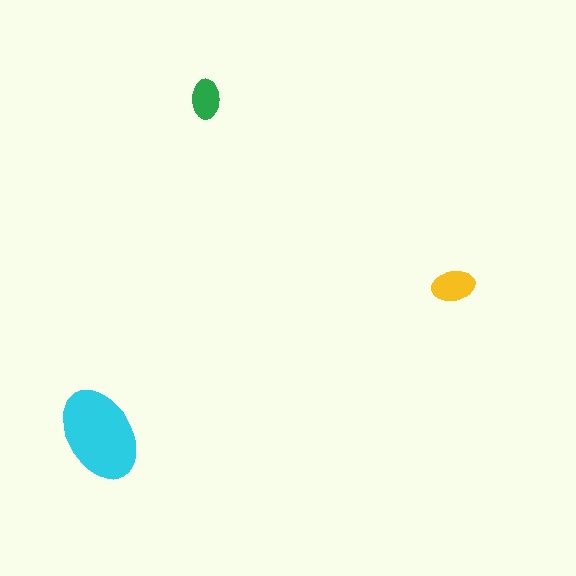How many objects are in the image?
There are 3 objects in the image.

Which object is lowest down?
The cyan ellipse is bottommost.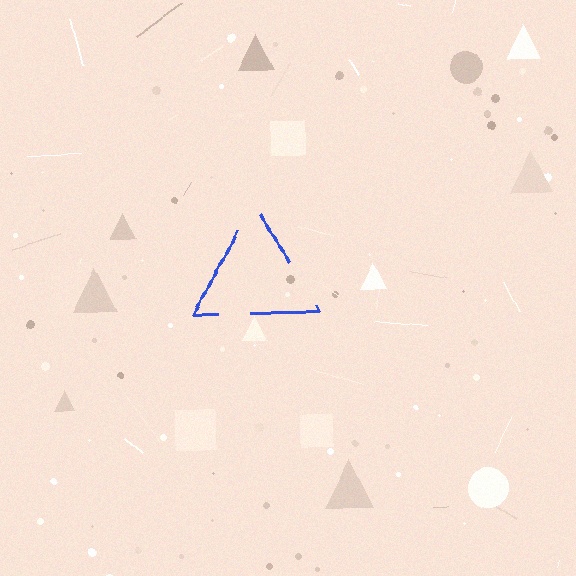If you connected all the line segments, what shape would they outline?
They would outline a triangle.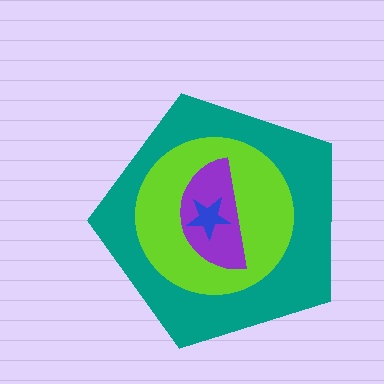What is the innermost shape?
The blue star.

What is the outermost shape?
The teal pentagon.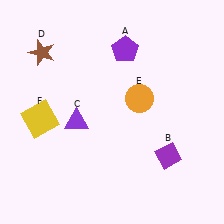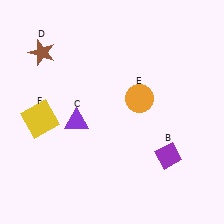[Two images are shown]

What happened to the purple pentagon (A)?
The purple pentagon (A) was removed in Image 2. It was in the top-right area of Image 1.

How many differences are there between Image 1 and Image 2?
There is 1 difference between the two images.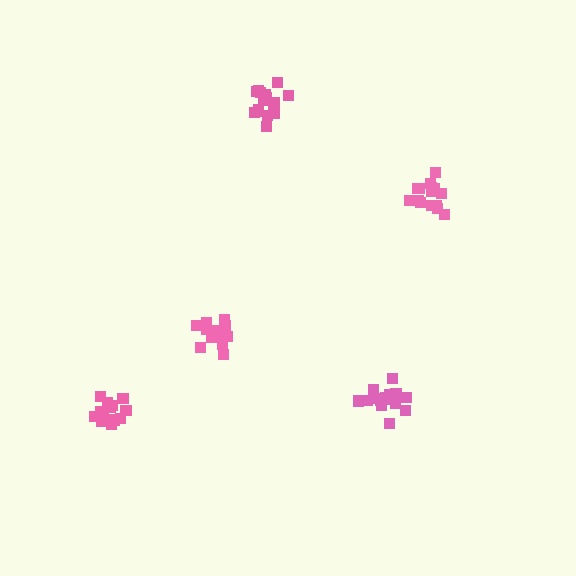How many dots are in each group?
Group 1: 15 dots, Group 2: 15 dots, Group 3: 17 dots, Group 4: 13 dots, Group 5: 16 dots (76 total).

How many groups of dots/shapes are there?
There are 5 groups.